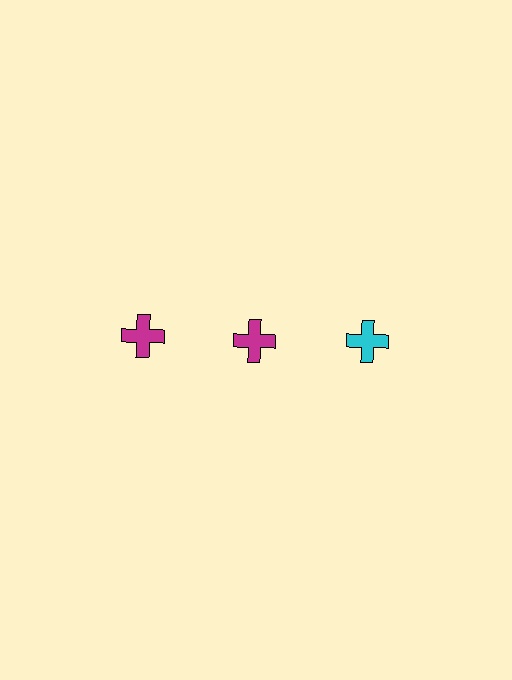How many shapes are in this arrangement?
There are 3 shapes arranged in a grid pattern.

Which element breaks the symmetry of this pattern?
The cyan cross in the top row, center column breaks the symmetry. All other shapes are magenta crosses.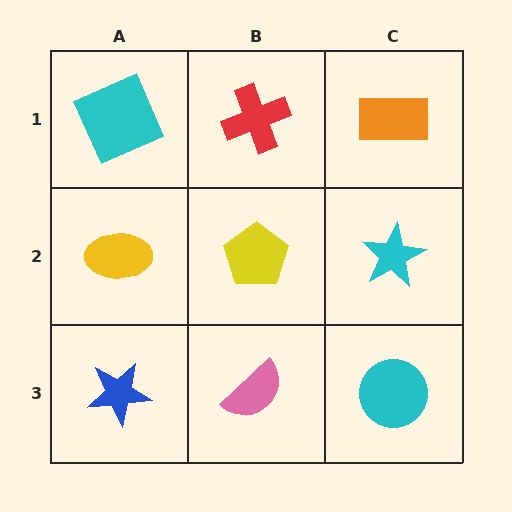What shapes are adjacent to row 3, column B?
A yellow pentagon (row 2, column B), a blue star (row 3, column A), a cyan circle (row 3, column C).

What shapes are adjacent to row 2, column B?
A red cross (row 1, column B), a pink semicircle (row 3, column B), a yellow ellipse (row 2, column A), a cyan star (row 2, column C).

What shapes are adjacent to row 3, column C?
A cyan star (row 2, column C), a pink semicircle (row 3, column B).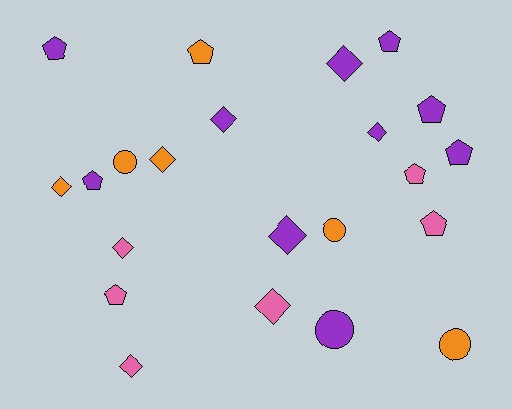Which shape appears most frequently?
Pentagon, with 9 objects.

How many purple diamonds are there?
There are 4 purple diamonds.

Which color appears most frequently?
Purple, with 10 objects.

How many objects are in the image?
There are 22 objects.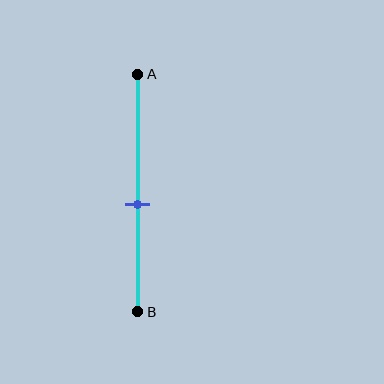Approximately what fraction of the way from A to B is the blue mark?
The blue mark is approximately 55% of the way from A to B.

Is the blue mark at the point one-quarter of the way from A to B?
No, the mark is at about 55% from A, not at the 25% one-quarter point.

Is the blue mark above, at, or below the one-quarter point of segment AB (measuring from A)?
The blue mark is below the one-quarter point of segment AB.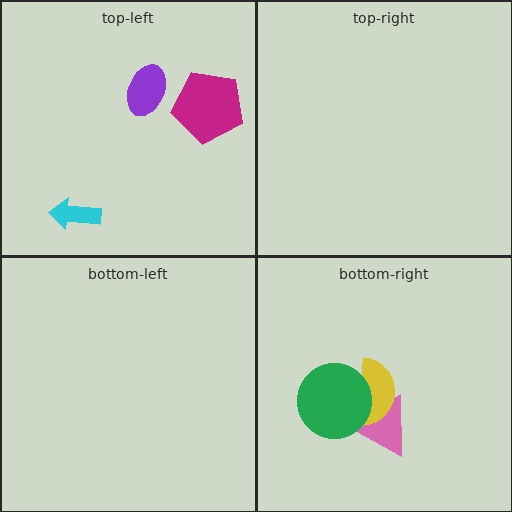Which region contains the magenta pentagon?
The top-left region.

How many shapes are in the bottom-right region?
3.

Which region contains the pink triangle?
The bottom-right region.